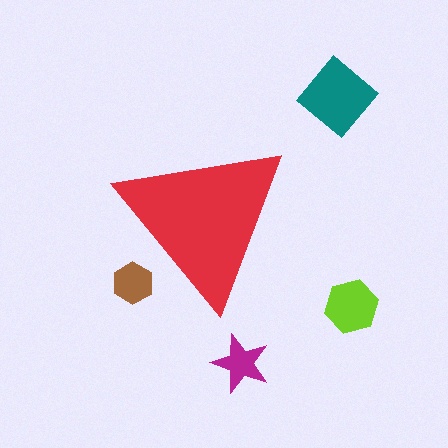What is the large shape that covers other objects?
A red triangle.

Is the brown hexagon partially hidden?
Yes, the brown hexagon is partially hidden behind the red triangle.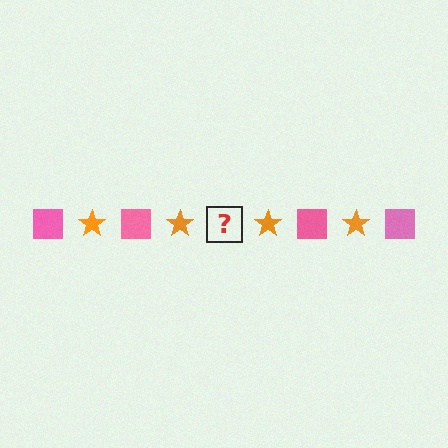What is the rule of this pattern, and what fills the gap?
The rule is that the pattern alternates between pink square and orange star. The gap should be filled with a pink square.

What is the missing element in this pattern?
The missing element is a pink square.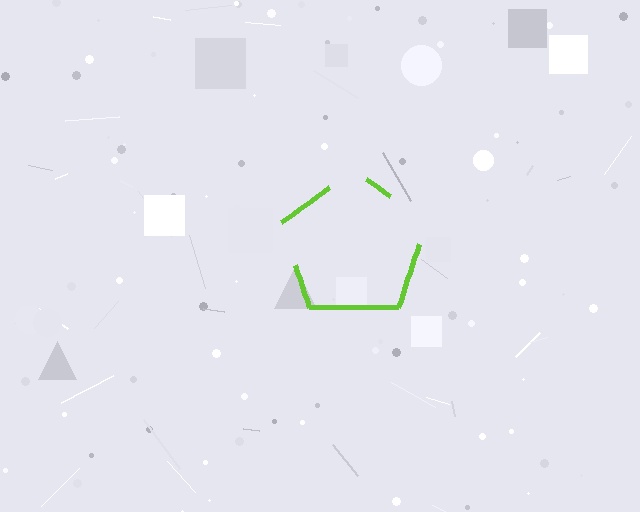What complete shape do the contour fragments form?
The contour fragments form a pentagon.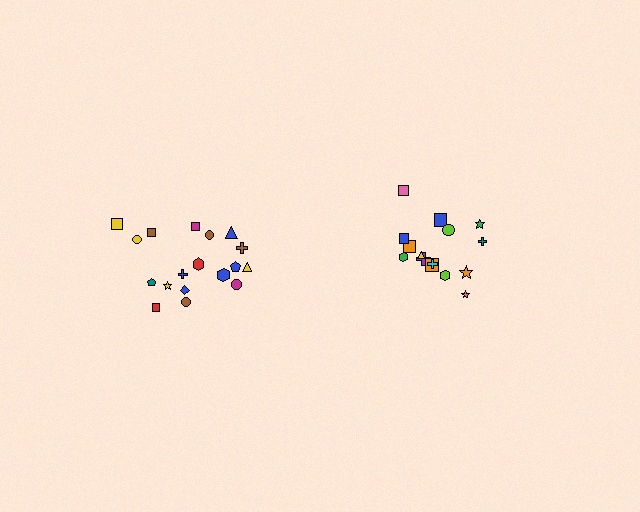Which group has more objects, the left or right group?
The left group.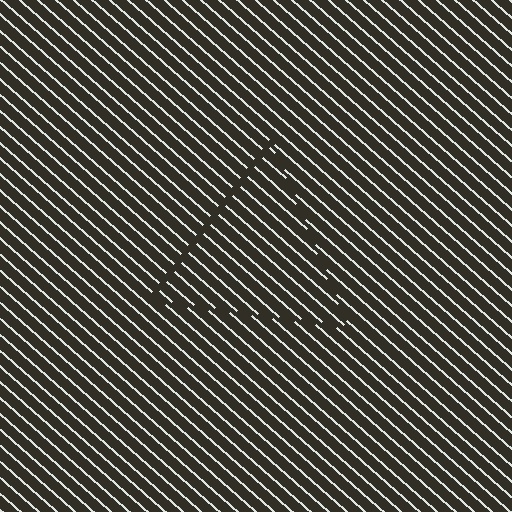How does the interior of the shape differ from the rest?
The interior of the shape contains the same grating, shifted by half a period — the contour is defined by the phase discontinuity where line-ends from the inner and outer gratings abut.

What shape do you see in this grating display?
An illusory triangle. The interior of the shape contains the same grating, shifted by half a period — the contour is defined by the phase discontinuity where line-ends from the inner and outer gratings abut.